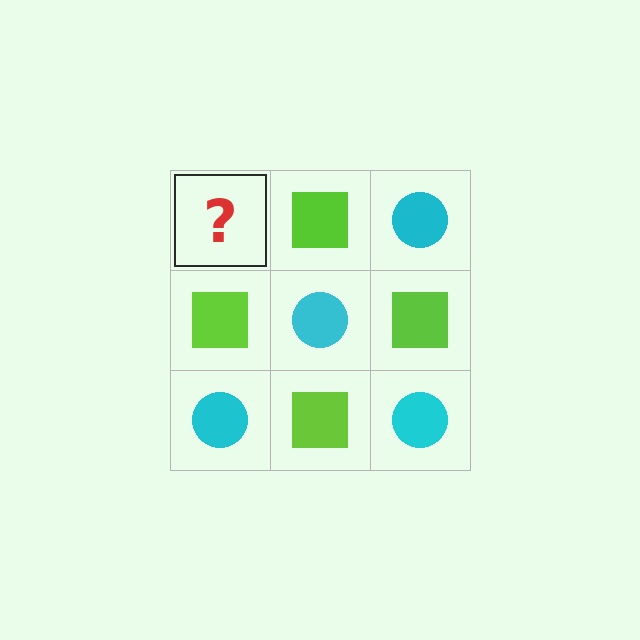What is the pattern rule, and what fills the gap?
The rule is that it alternates cyan circle and lime square in a checkerboard pattern. The gap should be filled with a cyan circle.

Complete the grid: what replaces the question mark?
The question mark should be replaced with a cyan circle.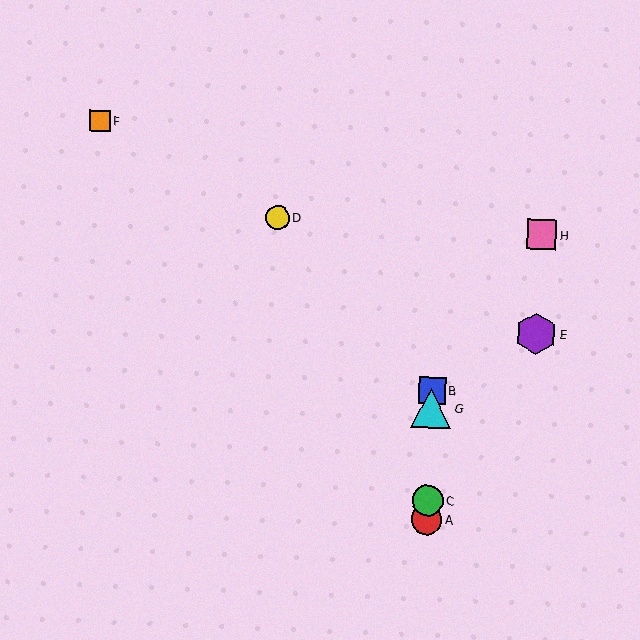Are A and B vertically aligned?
Yes, both are at x≈427.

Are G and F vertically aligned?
No, G is at x≈431 and F is at x≈100.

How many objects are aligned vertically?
4 objects (A, B, C, G) are aligned vertically.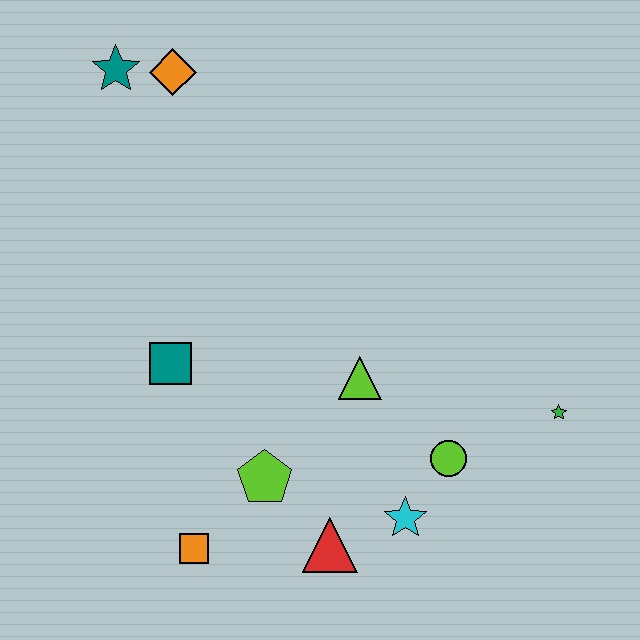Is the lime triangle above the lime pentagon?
Yes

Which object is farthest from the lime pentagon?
The teal star is farthest from the lime pentagon.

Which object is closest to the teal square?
The lime pentagon is closest to the teal square.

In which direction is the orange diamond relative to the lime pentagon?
The orange diamond is above the lime pentagon.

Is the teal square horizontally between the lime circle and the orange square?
No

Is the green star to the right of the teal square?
Yes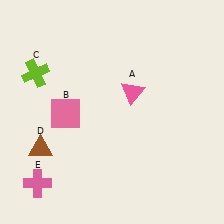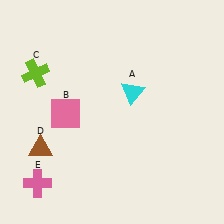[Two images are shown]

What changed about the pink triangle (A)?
In Image 1, A is pink. In Image 2, it changed to cyan.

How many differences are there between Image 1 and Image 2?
There is 1 difference between the two images.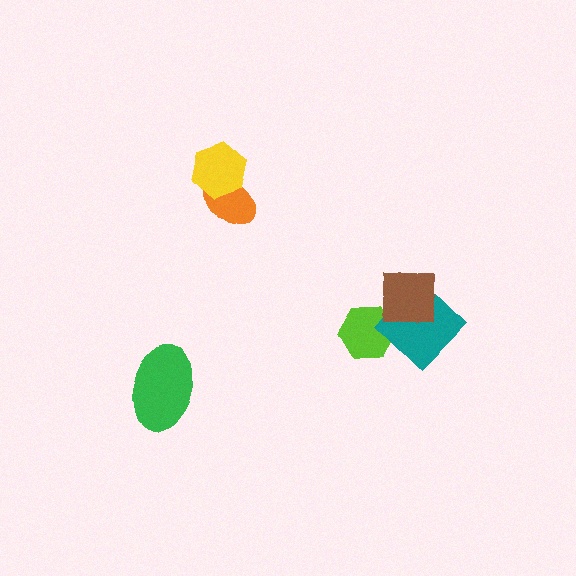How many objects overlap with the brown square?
2 objects overlap with the brown square.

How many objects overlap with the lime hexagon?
2 objects overlap with the lime hexagon.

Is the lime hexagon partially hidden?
Yes, it is partially covered by another shape.